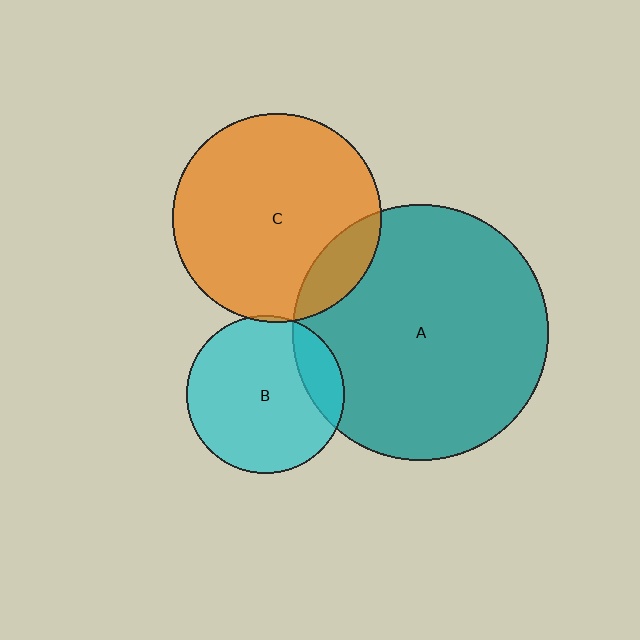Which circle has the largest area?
Circle A (teal).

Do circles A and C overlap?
Yes.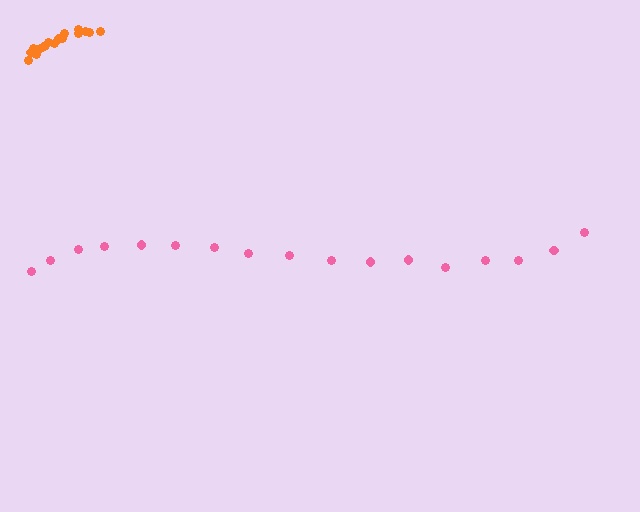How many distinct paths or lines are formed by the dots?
There are 2 distinct paths.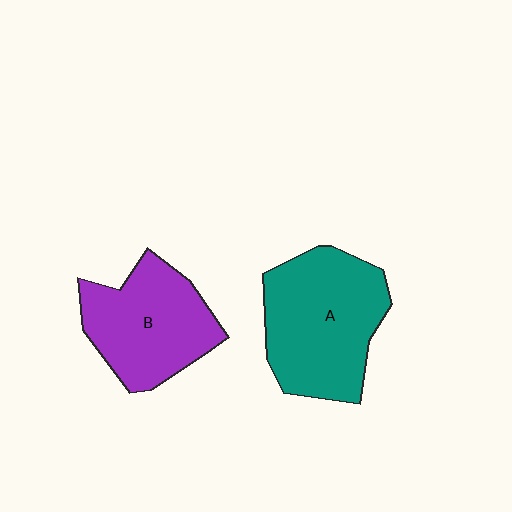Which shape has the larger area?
Shape A (teal).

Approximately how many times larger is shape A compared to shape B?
Approximately 1.2 times.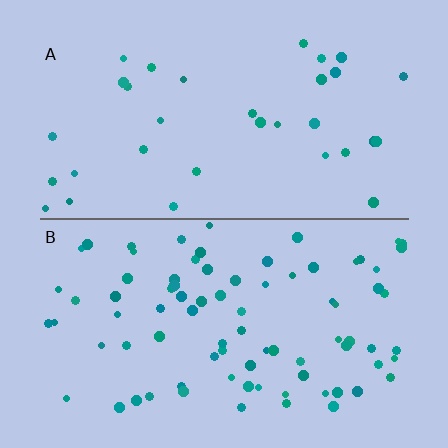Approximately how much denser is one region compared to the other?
Approximately 2.5× — region B over region A.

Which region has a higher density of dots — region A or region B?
B (the bottom).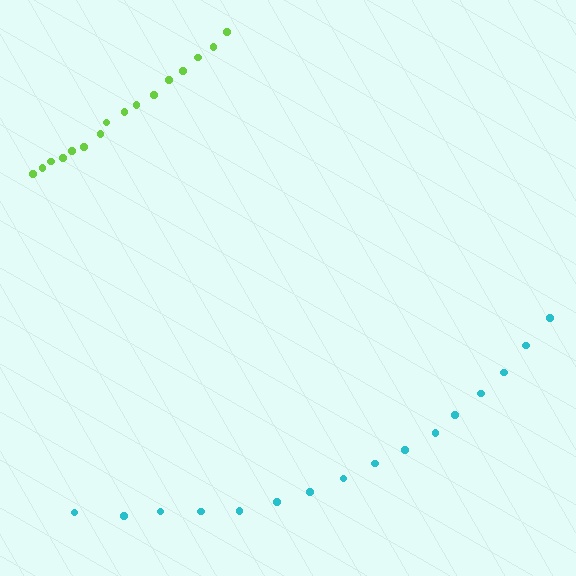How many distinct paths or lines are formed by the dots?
There are 2 distinct paths.